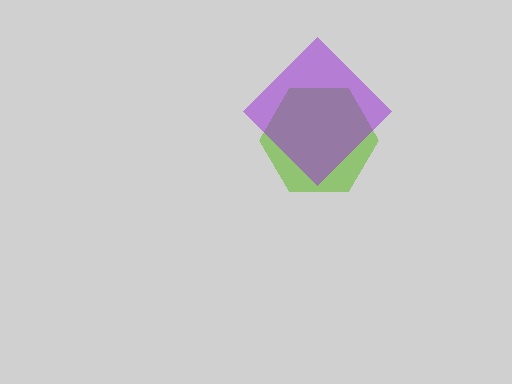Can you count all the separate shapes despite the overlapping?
Yes, there are 2 separate shapes.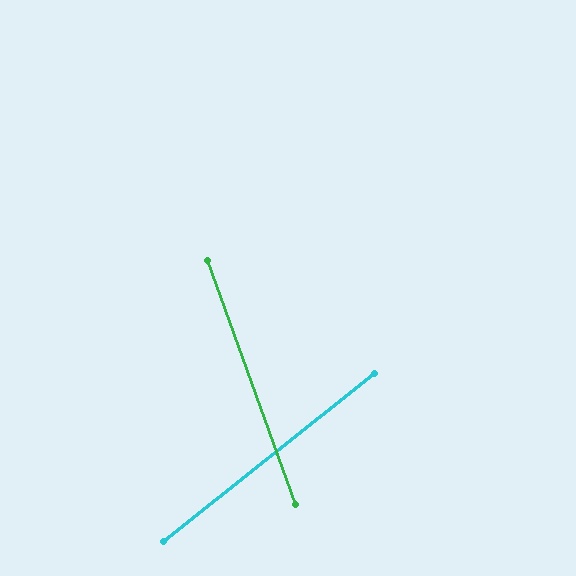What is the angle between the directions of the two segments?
Approximately 71 degrees.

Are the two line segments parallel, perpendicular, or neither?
Neither parallel nor perpendicular — they differ by about 71°.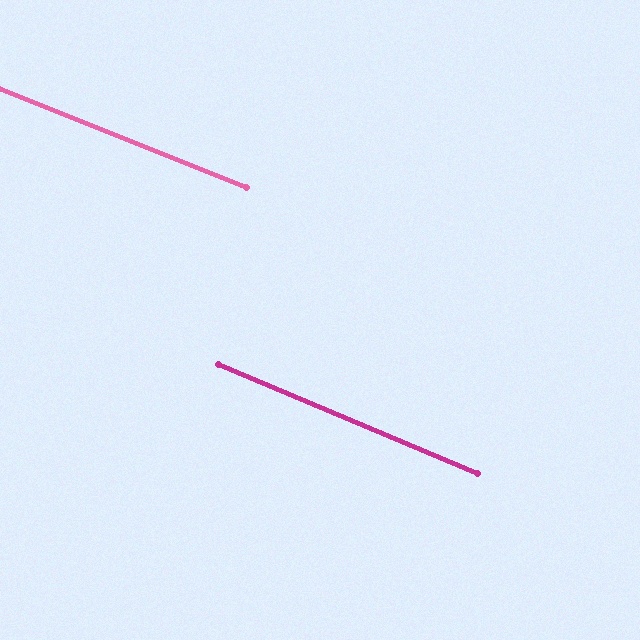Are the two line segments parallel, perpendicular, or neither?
Parallel — their directions differ by only 1.1°.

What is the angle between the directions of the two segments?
Approximately 1 degree.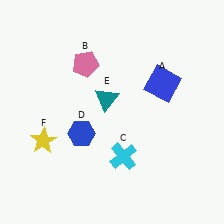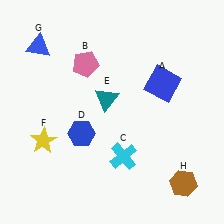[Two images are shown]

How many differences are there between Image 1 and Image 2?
There are 2 differences between the two images.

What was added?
A blue triangle (G), a brown hexagon (H) were added in Image 2.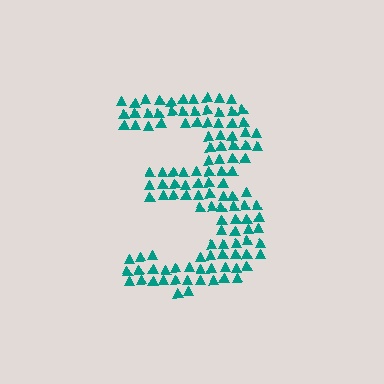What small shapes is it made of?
It is made of small triangles.